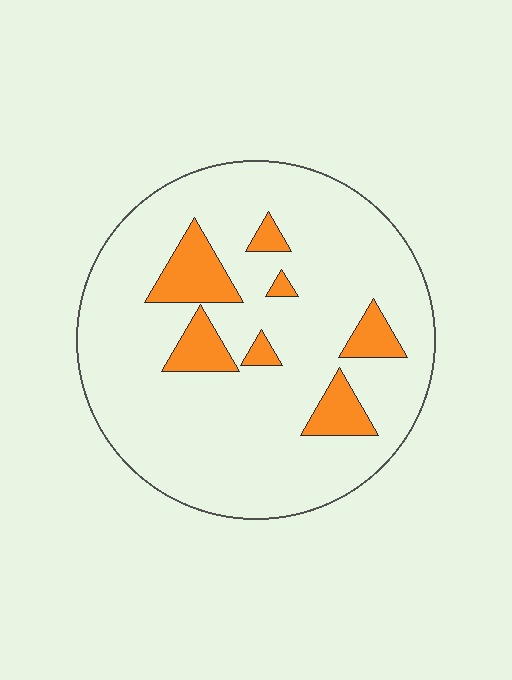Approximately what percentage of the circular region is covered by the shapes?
Approximately 15%.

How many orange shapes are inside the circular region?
7.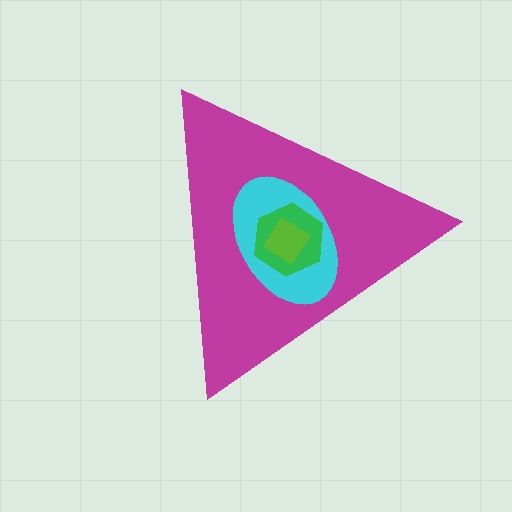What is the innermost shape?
The lime diamond.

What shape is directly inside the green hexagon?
The lime diamond.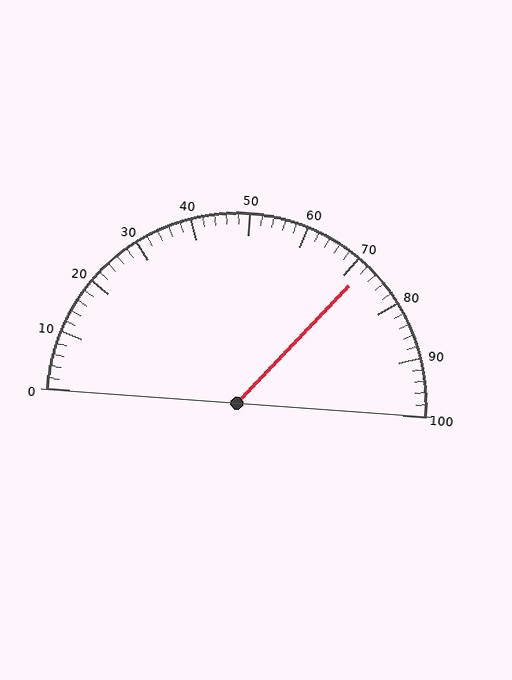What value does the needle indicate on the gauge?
The needle indicates approximately 72.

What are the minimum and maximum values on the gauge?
The gauge ranges from 0 to 100.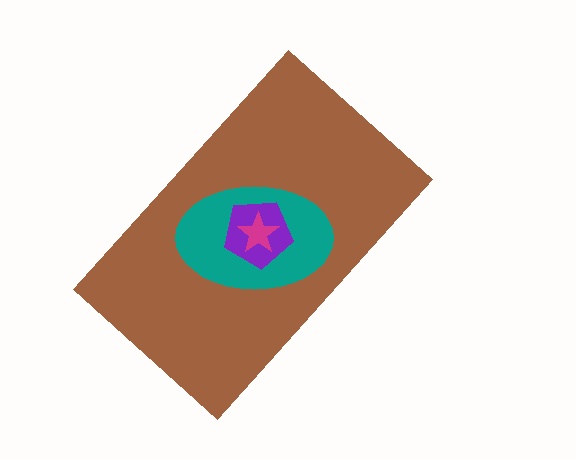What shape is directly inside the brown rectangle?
The teal ellipse.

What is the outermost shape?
The brown rectangle.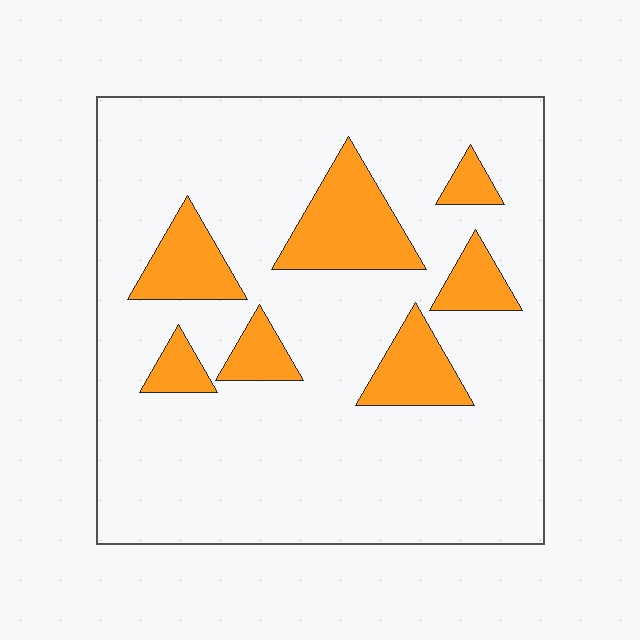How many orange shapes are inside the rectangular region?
7.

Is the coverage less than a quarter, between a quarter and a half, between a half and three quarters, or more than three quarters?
Less than a quarter.